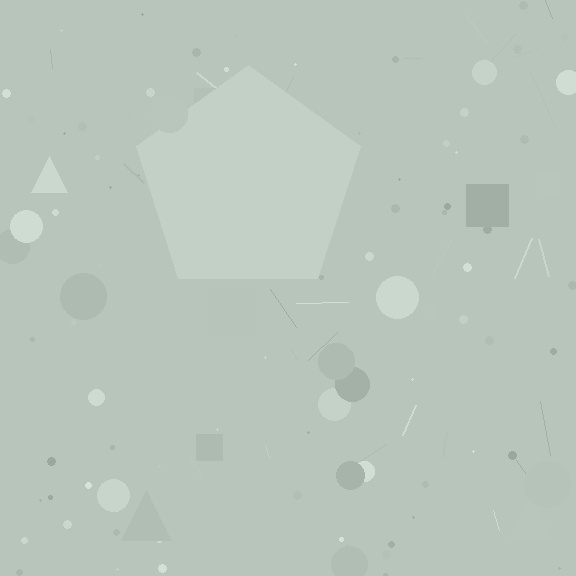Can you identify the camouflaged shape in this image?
The camouflaged shape is a pentagon.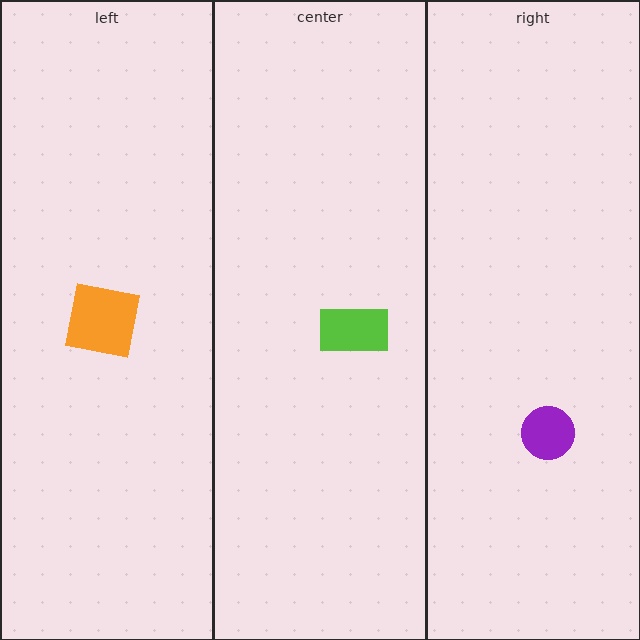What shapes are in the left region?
The orange square.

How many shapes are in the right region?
1.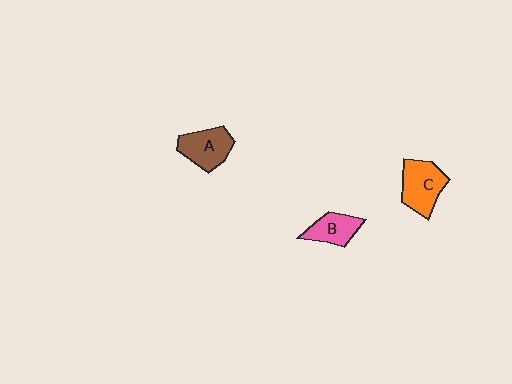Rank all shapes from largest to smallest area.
From largest to smallest: C (orange), A (brown), B (pink).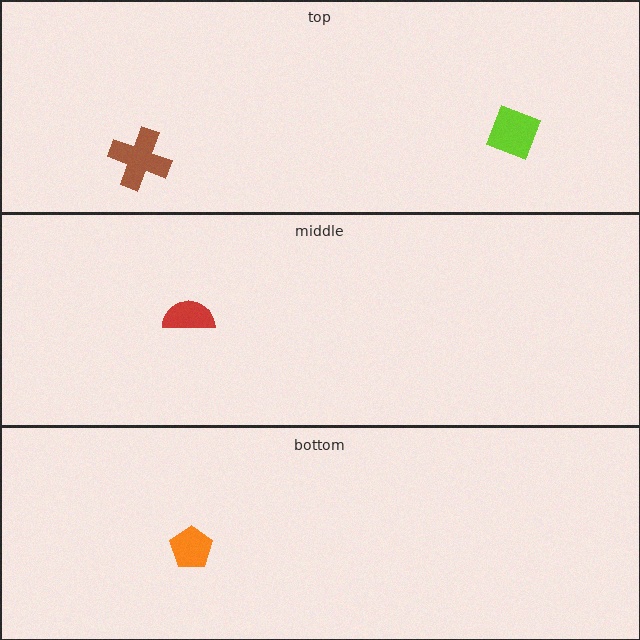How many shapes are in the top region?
2.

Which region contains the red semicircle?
The middle region.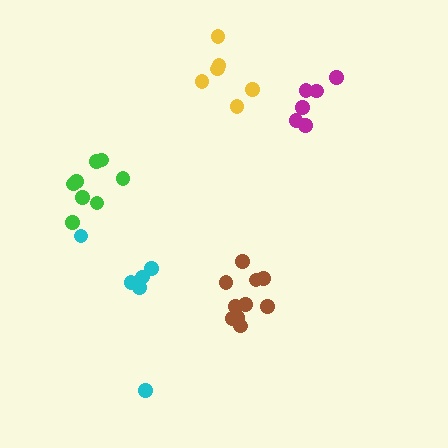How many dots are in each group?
Group 1: 8 dots, Group 2: 10 dots, Group 3: 6 dots, Group 4: 6 dots, Group 5: 6 dots (36 total).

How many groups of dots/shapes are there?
There are 5 groups.